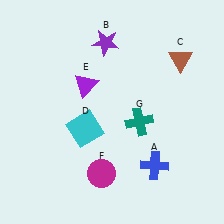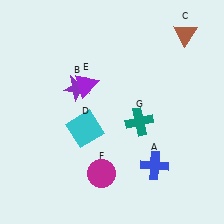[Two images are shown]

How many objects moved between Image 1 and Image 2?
2 objects moved between the two images.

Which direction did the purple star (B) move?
The purple star (B) moved down.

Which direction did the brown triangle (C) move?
The brown triangle (C) moved up.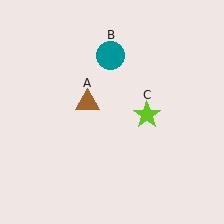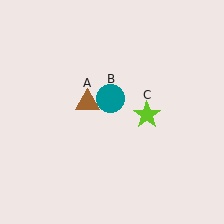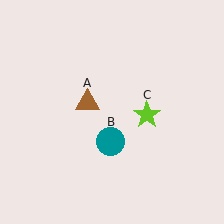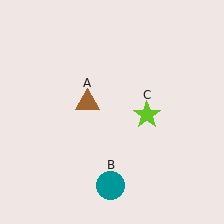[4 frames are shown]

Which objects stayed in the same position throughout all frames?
Brown triangle (object A) and lime star (object C) remained stationary.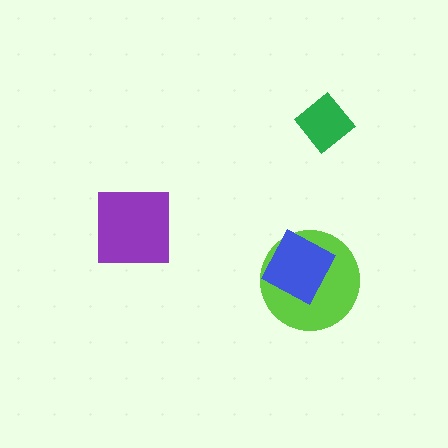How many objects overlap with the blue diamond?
1 object overlaps with the blue diamond.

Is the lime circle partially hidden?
Yes, it is partially covered by another shape.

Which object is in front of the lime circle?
The blue diamond is in front of the lime circle.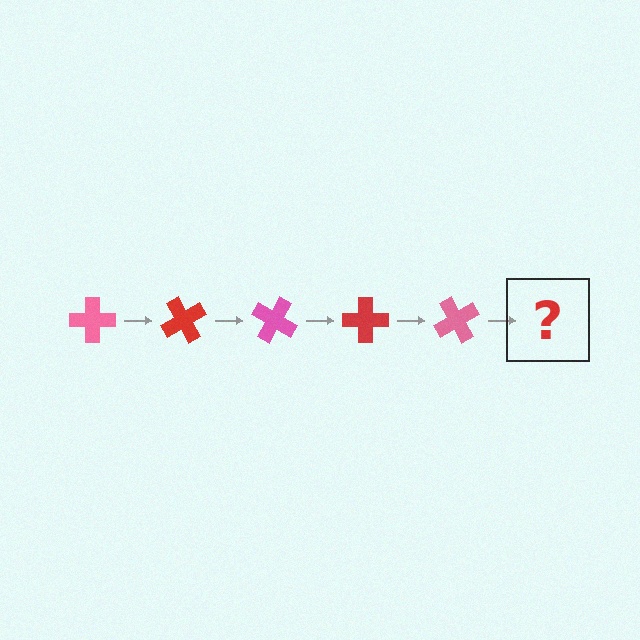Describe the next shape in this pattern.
It should be a red cross, rotated 300 degrees from the start.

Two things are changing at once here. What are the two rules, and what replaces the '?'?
The two rules are that it rotates 60 degrees each step and the color cycles through pink and red. The '?' should be a red cross, rotated 300 degrees from the start.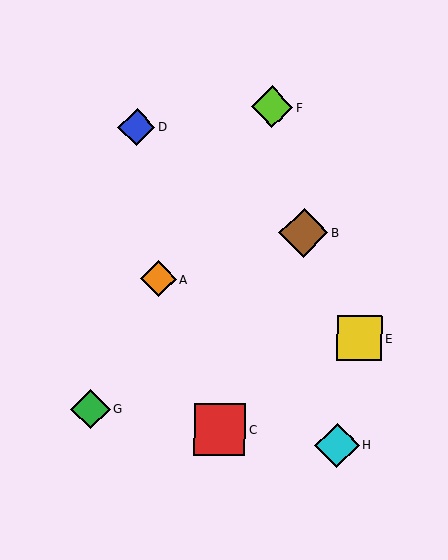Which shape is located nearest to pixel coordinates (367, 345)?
The yellow square (labeled E) at (359, 338) is nearest to that location.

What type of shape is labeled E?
Shape E is a yellow square.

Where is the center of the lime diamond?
The center of the lime diamond is at (272, 107).